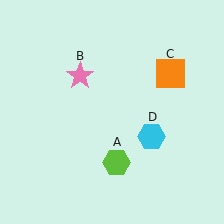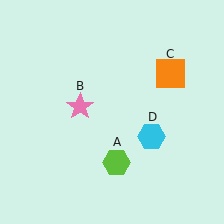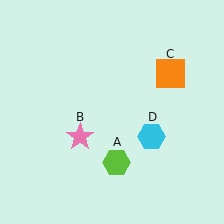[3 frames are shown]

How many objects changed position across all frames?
1 object changed position: pink star (object B).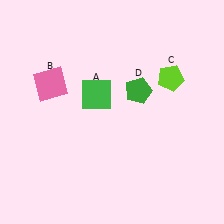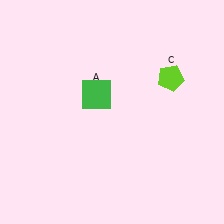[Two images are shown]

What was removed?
The green pentagon (D), the pink square (B) were removed in Image 2.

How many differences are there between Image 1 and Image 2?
There are 2 differences between the two images.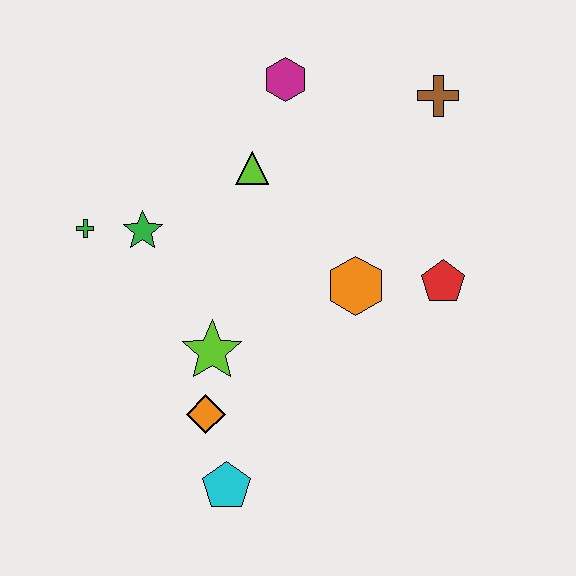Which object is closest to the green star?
The green cross is closest to the green star.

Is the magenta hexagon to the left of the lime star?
No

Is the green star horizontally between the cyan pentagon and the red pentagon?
No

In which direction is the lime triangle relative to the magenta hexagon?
The lime triangle is below the magenta hexagon.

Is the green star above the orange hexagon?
Yes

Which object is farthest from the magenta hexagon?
The cyan pentagon is farthest from the magenta hexagon.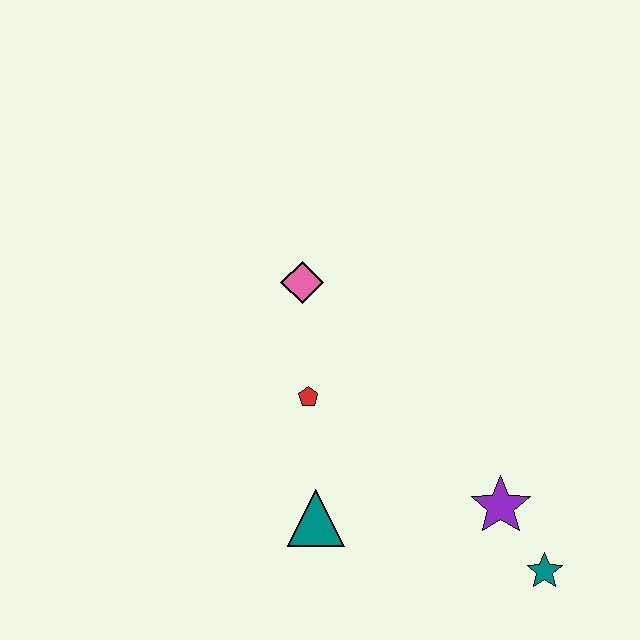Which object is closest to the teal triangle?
The red pentagon is closest to the teal triangle.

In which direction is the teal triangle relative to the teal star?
The teal triangle is to the left of the teal star.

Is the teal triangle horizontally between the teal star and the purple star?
No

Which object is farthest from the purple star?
The pink diamond is farthest from the purple star.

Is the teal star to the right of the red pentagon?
Yes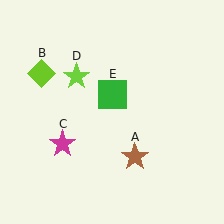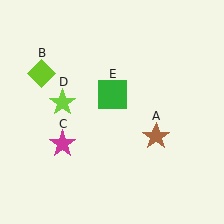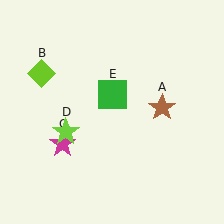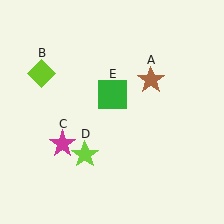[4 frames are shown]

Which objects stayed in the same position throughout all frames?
Lime diamond (object B) and magenta star (object C) and green square (object E) remained stationary.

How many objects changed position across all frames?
2 objects changed position: brown star (object A), lime star (object D).